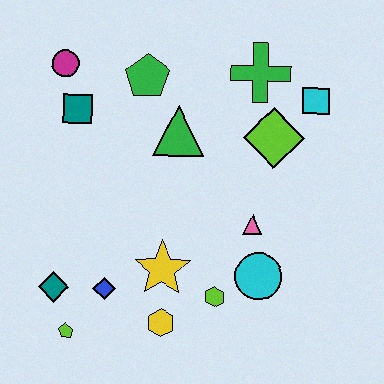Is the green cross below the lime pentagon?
No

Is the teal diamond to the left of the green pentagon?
Yes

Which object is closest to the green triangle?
The green pentagon is closest to the green triangle.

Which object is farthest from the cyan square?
The lime pentagon is farthest from the cyan square.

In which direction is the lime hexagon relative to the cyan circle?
The lime hexagon is to the left of the cyan circle.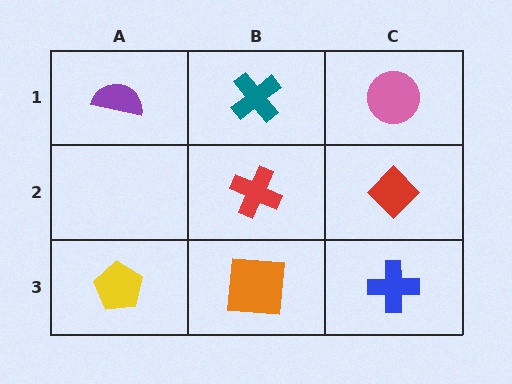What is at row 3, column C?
A blue cross.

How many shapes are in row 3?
3 shapes.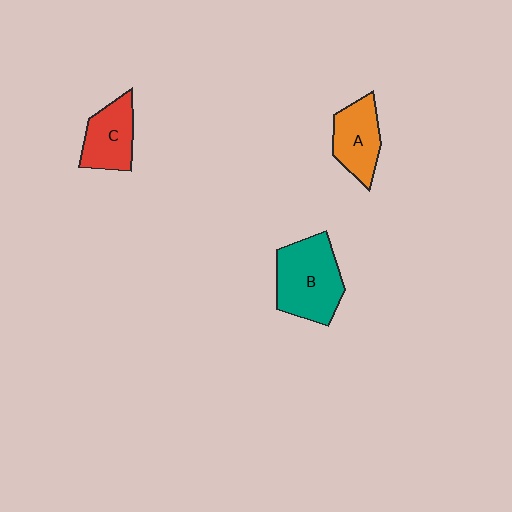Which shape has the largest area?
Shape B (teal).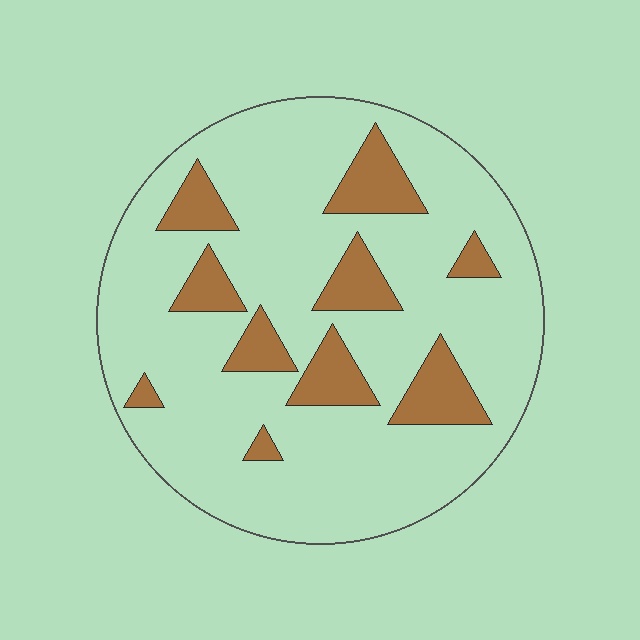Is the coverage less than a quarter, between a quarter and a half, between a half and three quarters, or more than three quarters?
Less than a quarter.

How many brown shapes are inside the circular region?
10.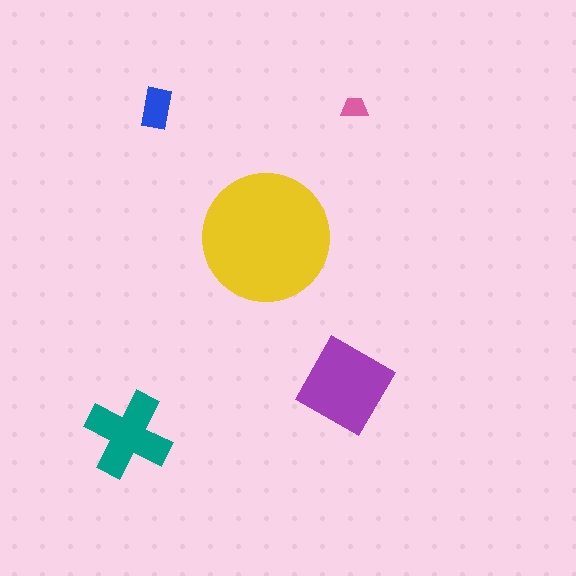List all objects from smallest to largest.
The pink trapezoid, the blue rectangle, the teal cross, the purple diamond, the yellow circle.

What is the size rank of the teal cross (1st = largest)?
3rd.